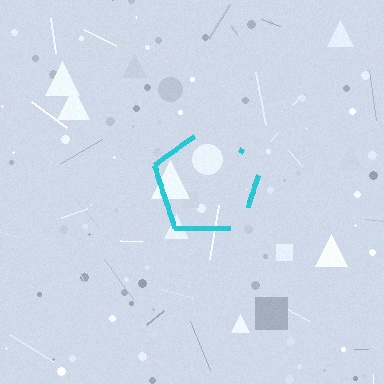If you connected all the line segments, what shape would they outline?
They would outline a pentagon.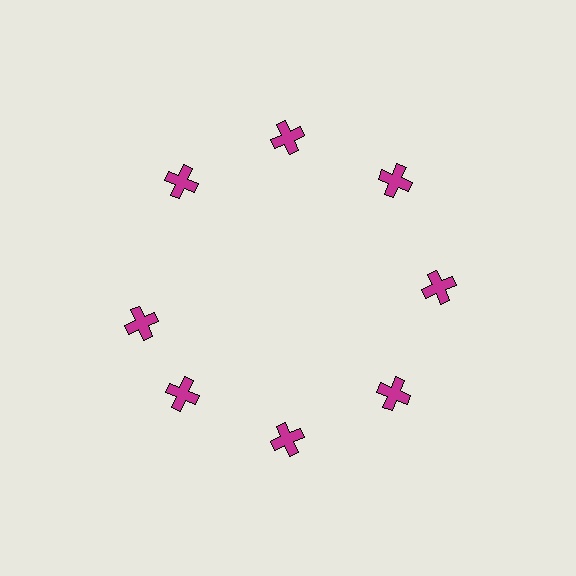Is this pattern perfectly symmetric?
No. The 8 magenta crosses are arranged in a ring, but one element near the 9 o'clock position is rotated out of alignment along the ring, breaking the 8-fold rotational symmetry.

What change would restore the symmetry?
The symmetry would be restored by rotating it back into even spacing with its neighbors so that all 8 crosses sit at equal angles and equal distance from the center.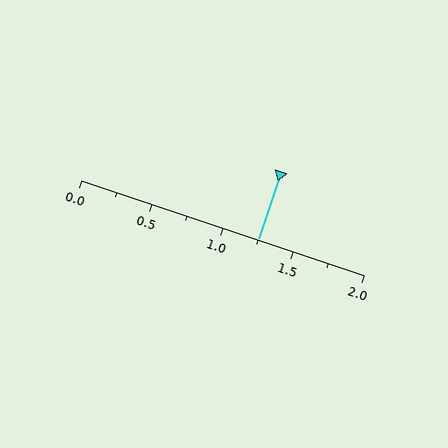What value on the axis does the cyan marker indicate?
The marker indicates approximately 1.25.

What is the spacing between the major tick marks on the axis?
The major ticks are spaced 0.5 apart.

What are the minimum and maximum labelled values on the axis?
The axis runs from 0.0 to 2.0.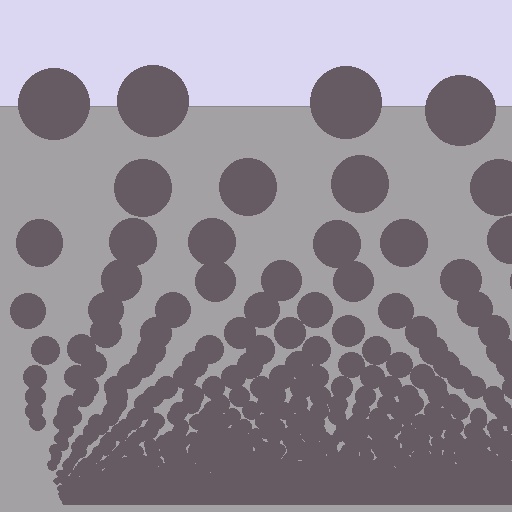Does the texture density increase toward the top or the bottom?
Density increases toward the bottom.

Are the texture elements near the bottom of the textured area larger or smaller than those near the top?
Smaller. The gradient is inverted — elements near the bottom are smaller and denser.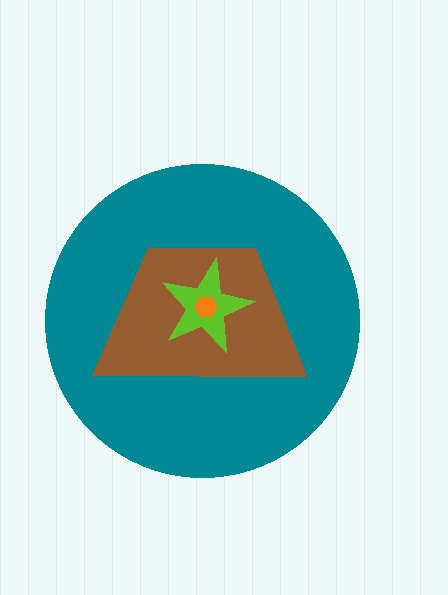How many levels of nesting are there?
4.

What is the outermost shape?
The teal circle.